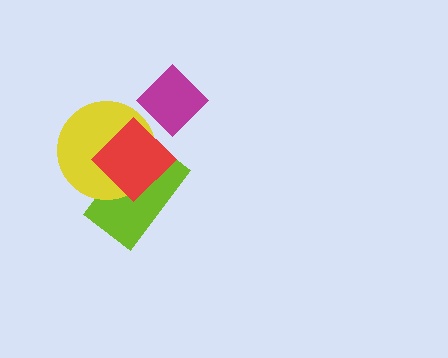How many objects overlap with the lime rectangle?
2 objects overlap with the lime rectangle.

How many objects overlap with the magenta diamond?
1 object overlaps with the magenta diamond.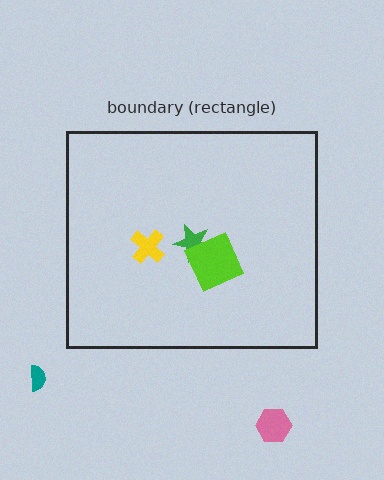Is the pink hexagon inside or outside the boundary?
Outside.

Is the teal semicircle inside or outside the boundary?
Outside.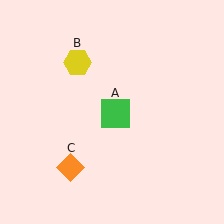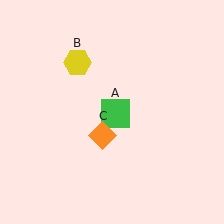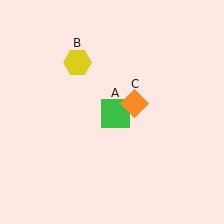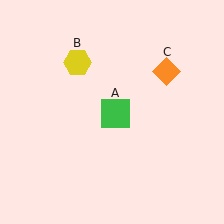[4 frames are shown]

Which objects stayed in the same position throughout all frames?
Green square (object A) and yellow hexagon (object B) remained stationary.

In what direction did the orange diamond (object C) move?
The orange diamond (object C) moved up and to the right.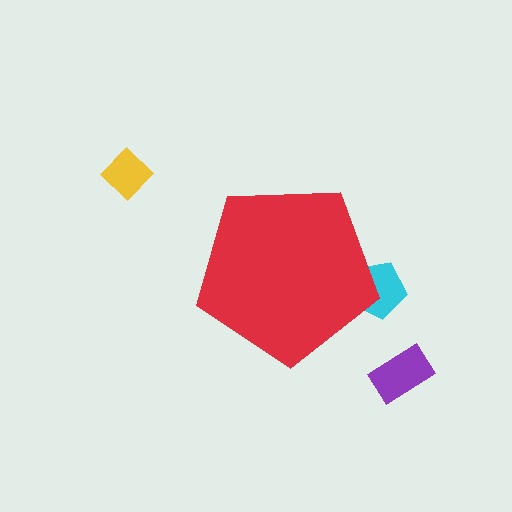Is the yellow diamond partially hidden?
No, the yellow diamond is fully visible.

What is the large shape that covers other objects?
A red pentagon.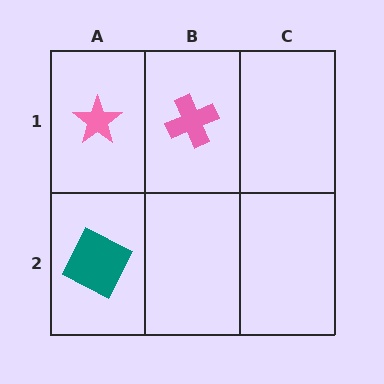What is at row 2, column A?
A teal square.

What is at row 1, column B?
A pink cross.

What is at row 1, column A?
A pink star.